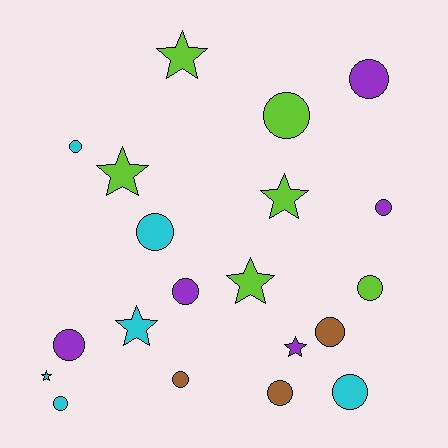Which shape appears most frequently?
Circle, with 13 objects.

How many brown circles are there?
There are 3 brown circles.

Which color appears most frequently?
Lime, with 6 objects.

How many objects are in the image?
There are 20 objects.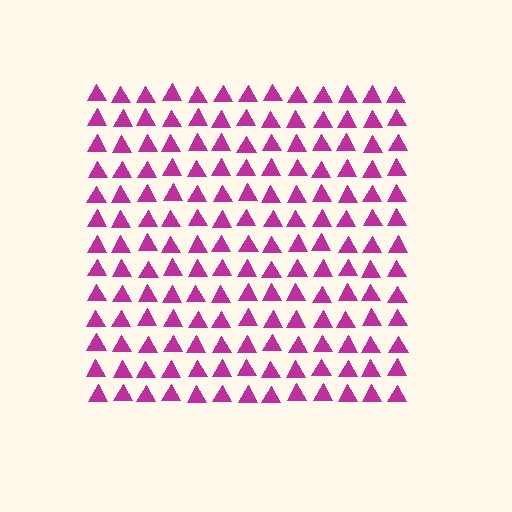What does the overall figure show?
The overall figure shows a square.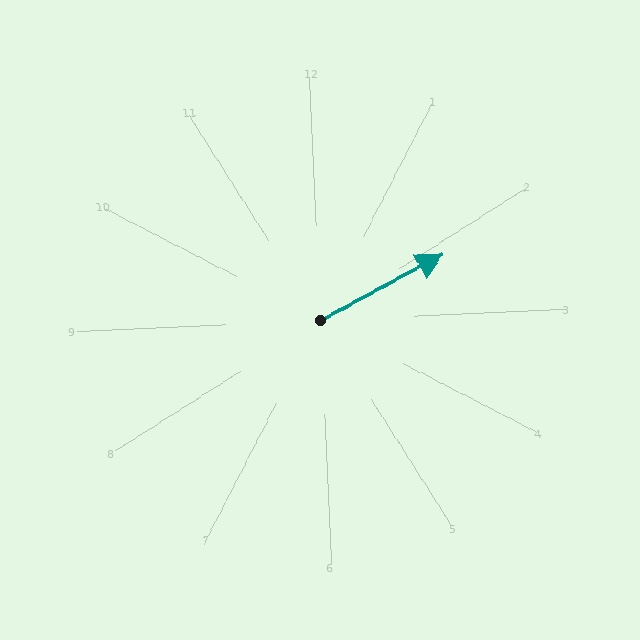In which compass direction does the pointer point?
Northeast.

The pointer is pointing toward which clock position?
Roughly 2 o'clock.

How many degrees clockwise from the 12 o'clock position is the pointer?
Approximately 64 degrees.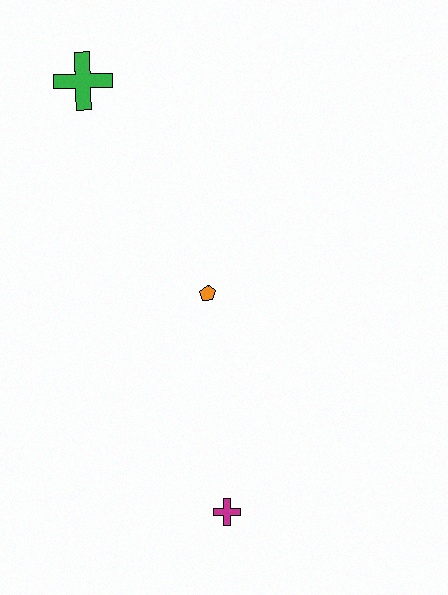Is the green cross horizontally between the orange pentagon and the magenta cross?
No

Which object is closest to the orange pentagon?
The magenta cross is closest to the orange pentagon.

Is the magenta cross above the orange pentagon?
No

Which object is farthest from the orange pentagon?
The green cross is farthest from the orange pentagon.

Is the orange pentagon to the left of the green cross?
No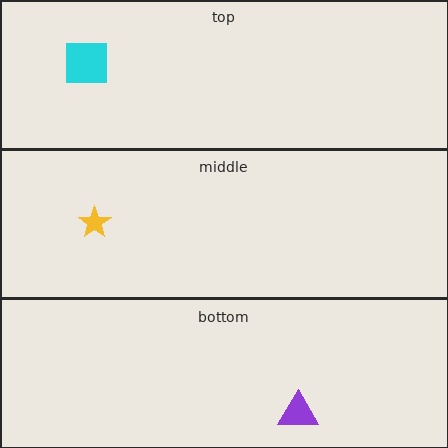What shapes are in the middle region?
The yellow star.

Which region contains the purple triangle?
The bottom region.